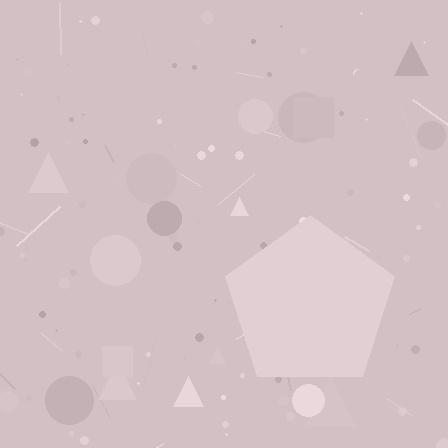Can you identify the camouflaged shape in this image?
The camouflaged shape is a pentagon.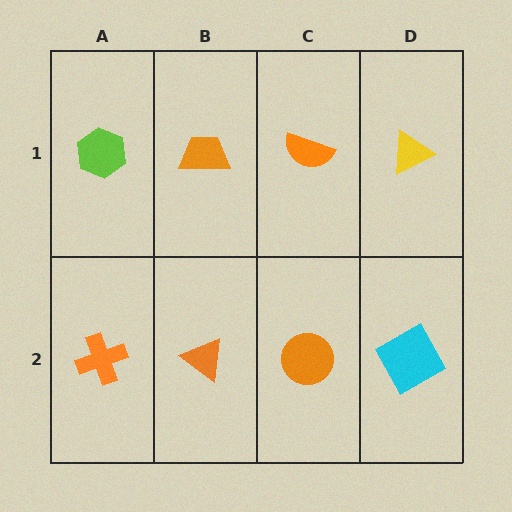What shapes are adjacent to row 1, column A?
An orange cross (row 2, column A), an orange trapezoid (row 1, column B).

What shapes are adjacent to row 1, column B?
An orange triangle (row 2, column B), a lime hexagon (row 1, column A), an orange semicircle (row 1, column C).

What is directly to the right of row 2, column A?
An orange triangle.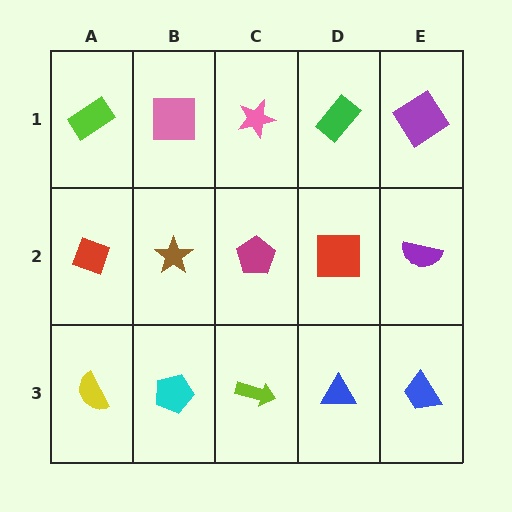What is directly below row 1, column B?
A brown star.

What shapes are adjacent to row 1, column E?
A purple semicircle (row 2, column E), a green rectangle (row 1, column D).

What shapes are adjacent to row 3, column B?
A brown star (row 2, column B), a yellow semicircle (row 3, column A), a lime arrow (row 3, column C).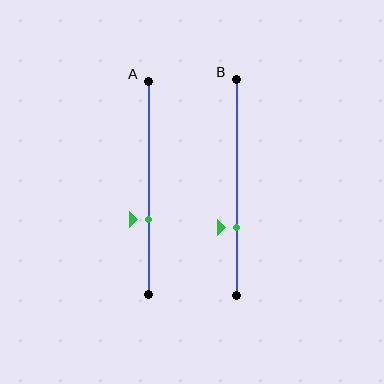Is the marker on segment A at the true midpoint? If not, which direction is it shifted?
No, the marker on segment A is shifted downward by about 15% of the segment length.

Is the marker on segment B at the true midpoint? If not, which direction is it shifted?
No, the marker on segment B is shifted downward by about 19% of the segment length.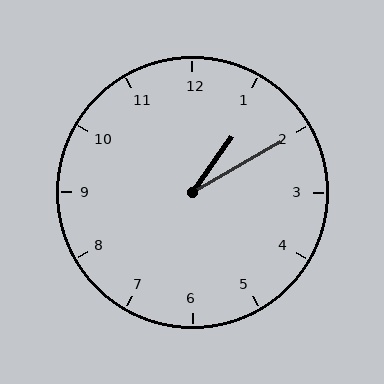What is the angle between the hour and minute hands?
Approximately 25 degrees.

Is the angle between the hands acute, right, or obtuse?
It is acute.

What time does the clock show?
1:10.